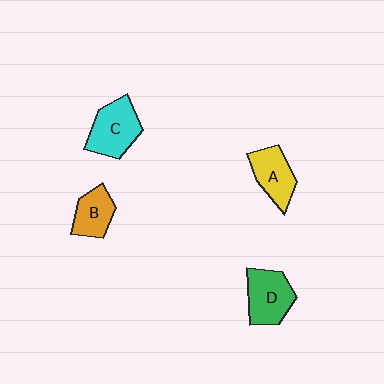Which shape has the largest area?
Shape C (cyan).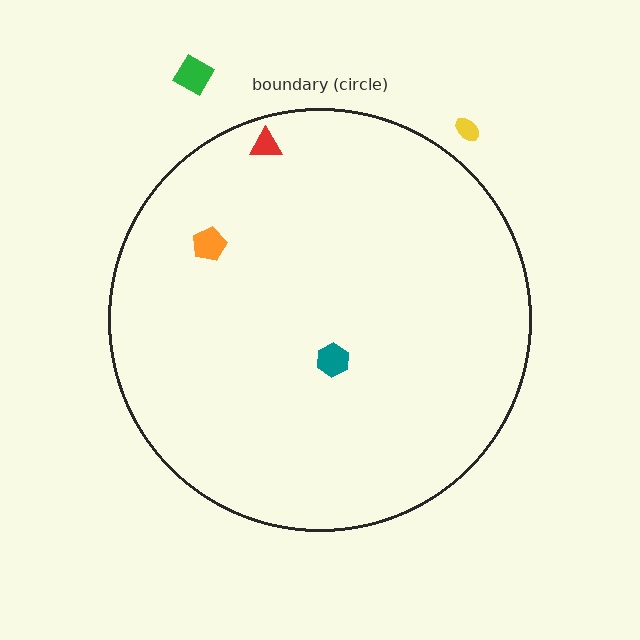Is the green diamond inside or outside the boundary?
Outside.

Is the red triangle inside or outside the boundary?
Inside.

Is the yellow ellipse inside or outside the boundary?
Outside.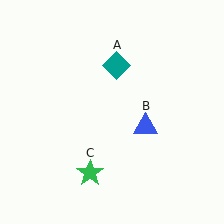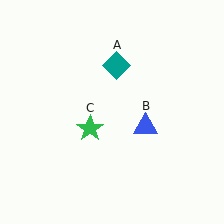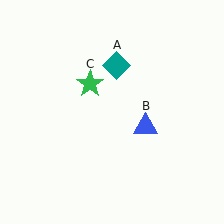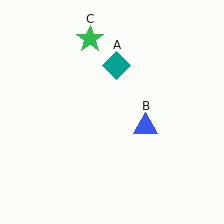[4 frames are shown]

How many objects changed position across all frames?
1 object changed position: green star (object C).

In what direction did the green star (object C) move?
The green star (object C) moved up.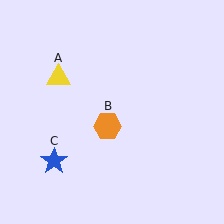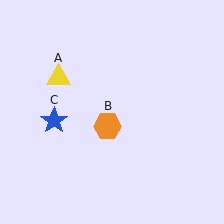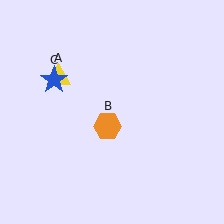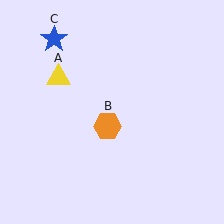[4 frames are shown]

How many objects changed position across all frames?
1 object changed position: blue star (object C).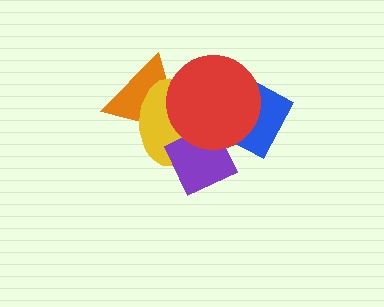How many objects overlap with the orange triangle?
2 objects overlap with the orange triangle.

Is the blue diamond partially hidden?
Yes, it is partially covered by another shape.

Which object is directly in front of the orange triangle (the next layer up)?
The yellow ellipse is directly in front of the orange triangle.